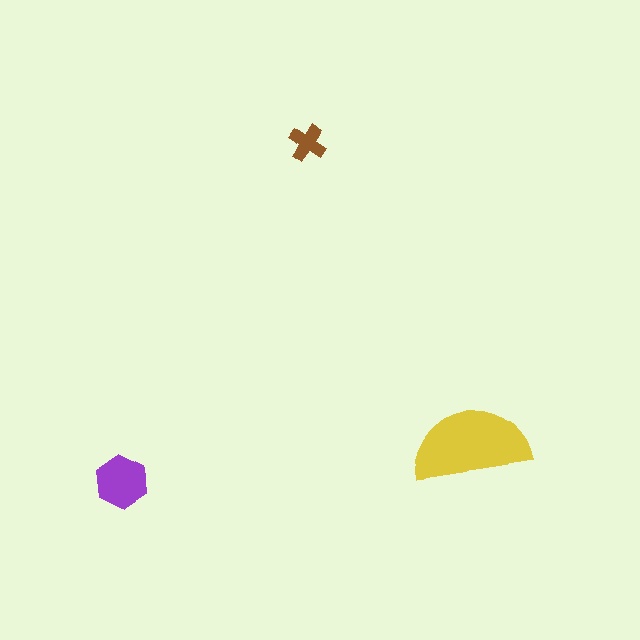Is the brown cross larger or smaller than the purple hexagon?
Smaller.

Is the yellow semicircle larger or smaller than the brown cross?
Larger.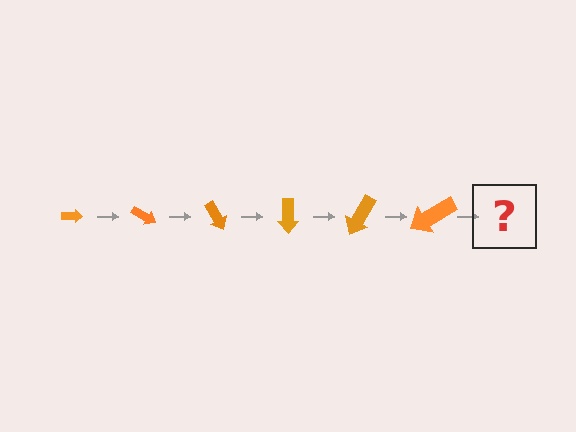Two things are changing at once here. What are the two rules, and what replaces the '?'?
The two rules are that the arrow grows larger each step and it rotates 30 degrees each step. The '?' should be an arrow, larger than the previous one and rotated 180 degrees from the start.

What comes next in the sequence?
The next element should be an arrow, larger than the previous one and rotated 180 degrees from the start.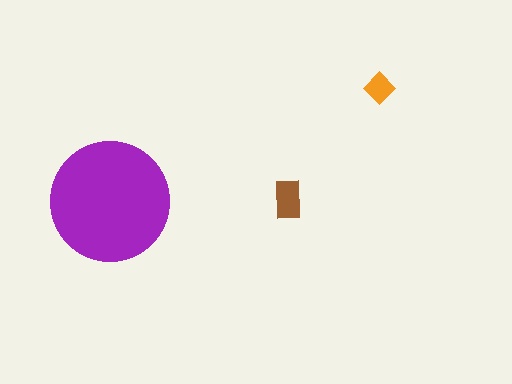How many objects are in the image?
There are 3 objects in the image.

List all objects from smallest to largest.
The orange diamond, the brown rectangle, the purple circle.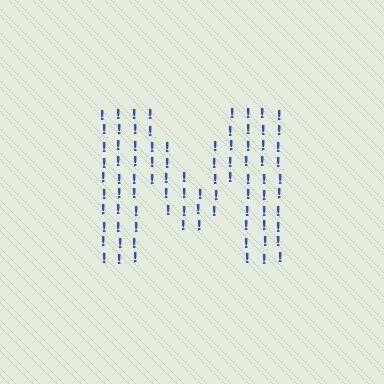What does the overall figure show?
The overall figure shows the letter M.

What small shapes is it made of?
It is made of small exclamation marks.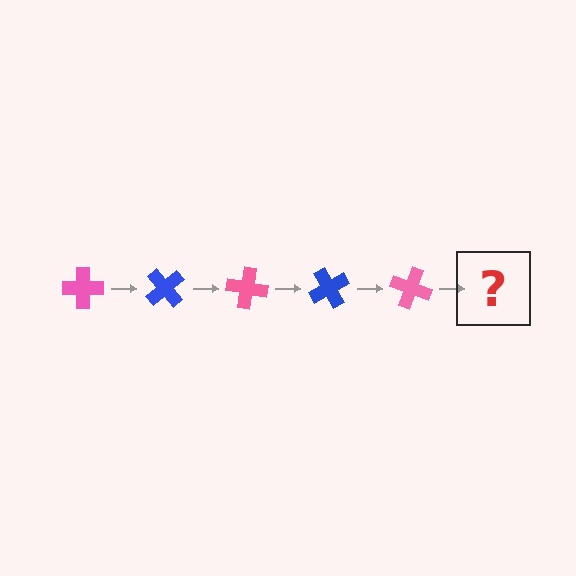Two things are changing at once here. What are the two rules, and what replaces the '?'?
The two rules are that it rotates 50 degrees each step and the color cycles through pink and blue. The '?' should be a blue cross, rotated 250 degrees from the start.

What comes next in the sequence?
The next element should be a blue cross, rotated 250 degrees from the start.